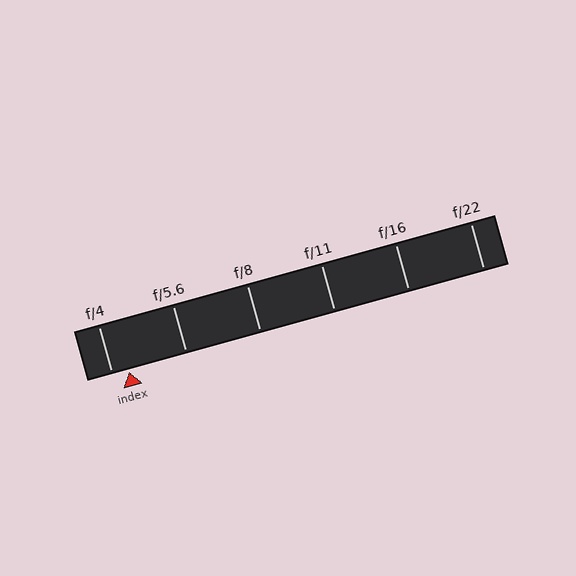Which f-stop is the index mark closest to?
The index mark is closest to f/4.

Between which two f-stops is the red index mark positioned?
The index mark is between f/4 and f/5.6.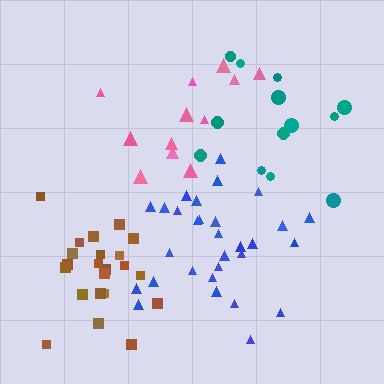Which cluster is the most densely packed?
Brown.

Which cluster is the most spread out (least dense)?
Teal.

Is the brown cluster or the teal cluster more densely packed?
Brown.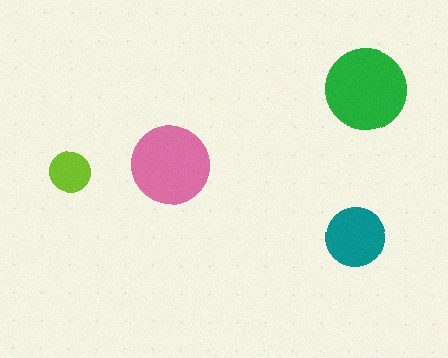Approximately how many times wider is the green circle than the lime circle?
About 2 times wider.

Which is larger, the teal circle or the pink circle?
The pink one.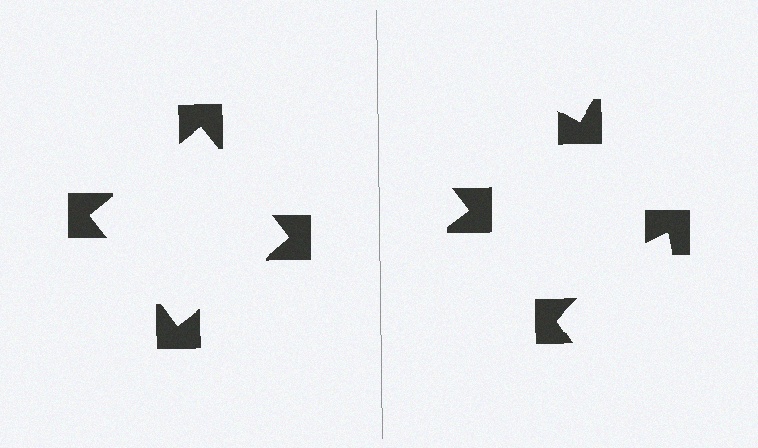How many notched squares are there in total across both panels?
8 — 4 on each side.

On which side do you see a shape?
An illusory square appears on the left side. On the right side the wedge cuts are rotated, so no coherent shape forms.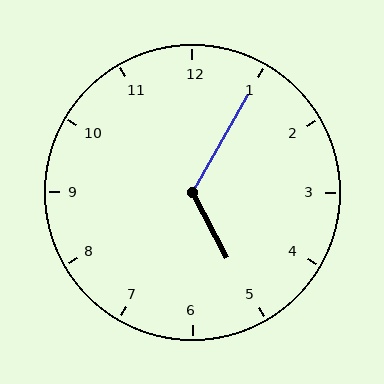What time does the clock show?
5:05.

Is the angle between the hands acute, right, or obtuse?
It is obtuse.